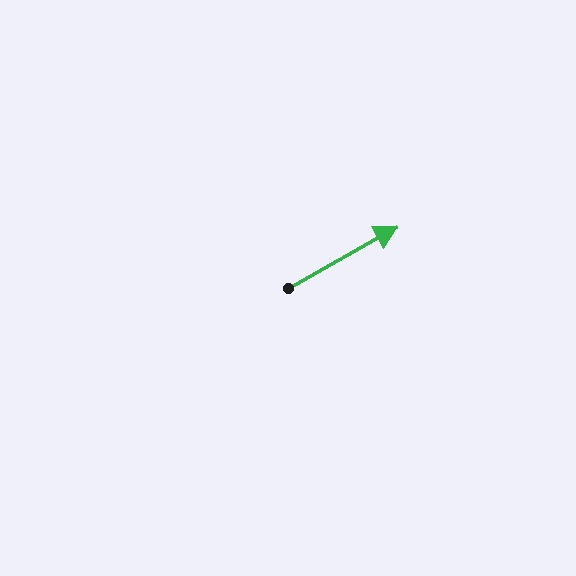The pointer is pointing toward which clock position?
Roughly 2 o'clock.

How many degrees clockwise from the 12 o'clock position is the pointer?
Approximately 61 degrees.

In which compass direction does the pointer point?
Northeast.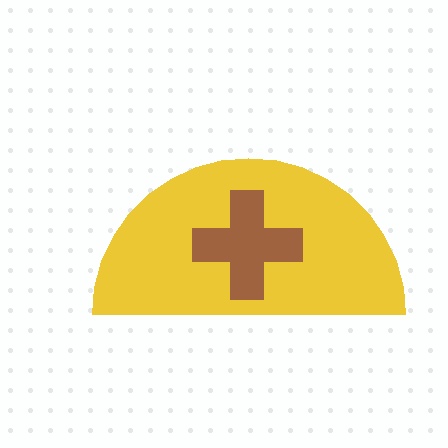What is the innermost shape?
The brown cross.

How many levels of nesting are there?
2.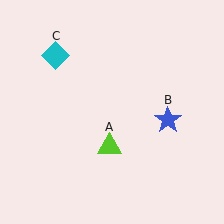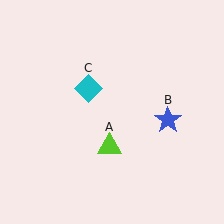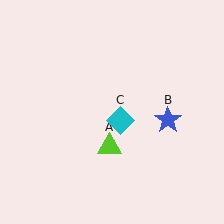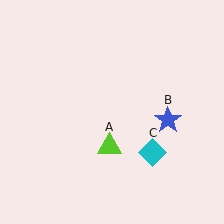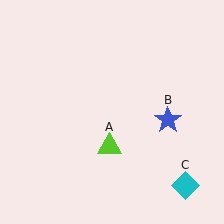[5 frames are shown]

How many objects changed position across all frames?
1 object changed position: cyan diamond (object C).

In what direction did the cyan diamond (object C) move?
The cyan diamond (object C) moved down and to the right.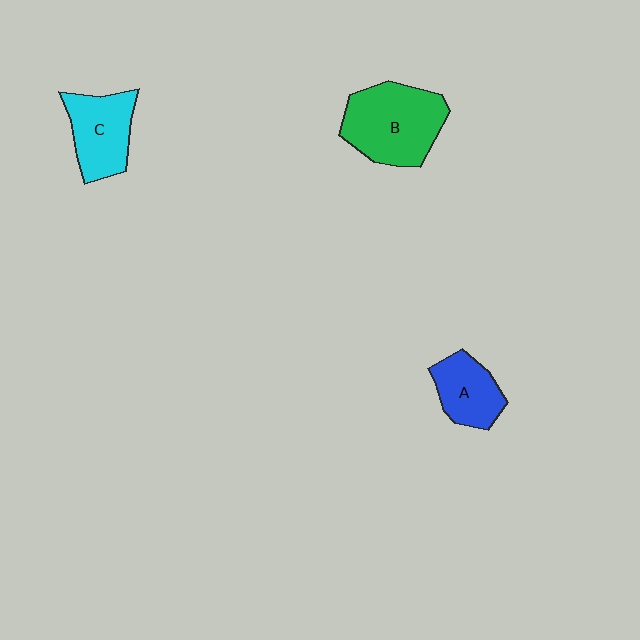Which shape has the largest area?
Shape B (green).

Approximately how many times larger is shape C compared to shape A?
Approximately 1.2 times.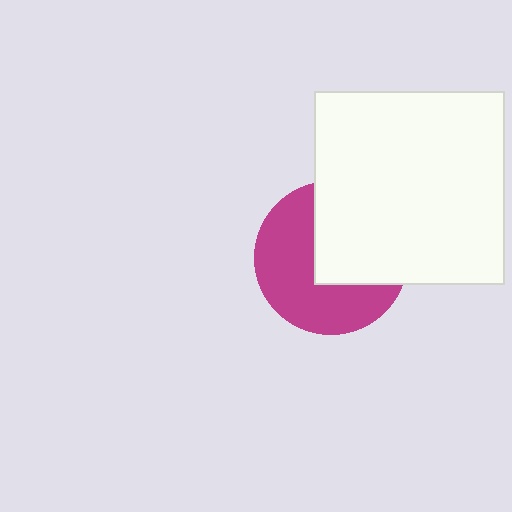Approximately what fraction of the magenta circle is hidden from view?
Roughly 46% of the magenta circle is hidden behind the white rectangle.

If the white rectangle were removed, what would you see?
You would see the complete magenta circle.